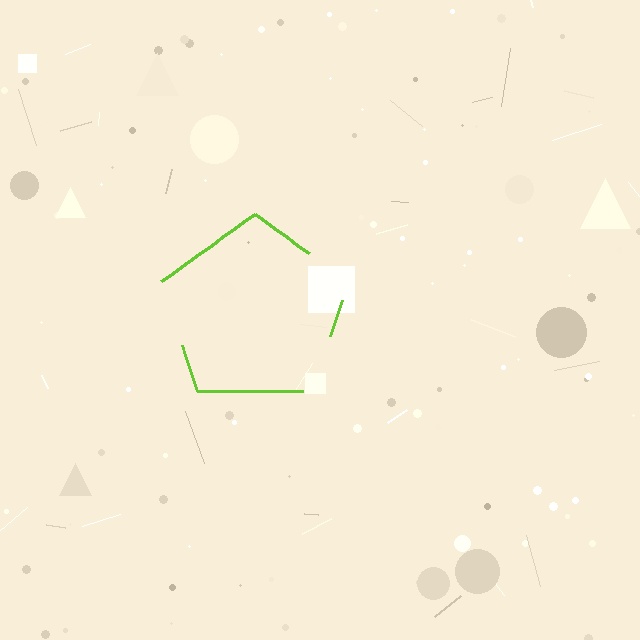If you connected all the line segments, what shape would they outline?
They would outline a pentagon.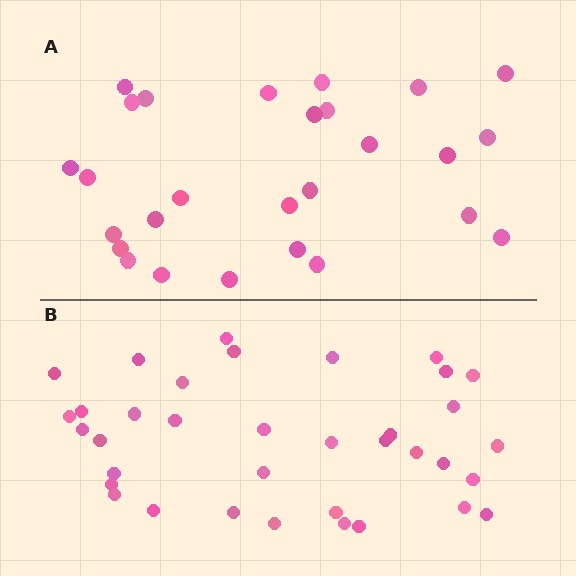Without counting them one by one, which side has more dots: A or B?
Region B (the bottom region) has more dots.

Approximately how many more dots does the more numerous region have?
Region B has roughly 8 or so more dots than region A.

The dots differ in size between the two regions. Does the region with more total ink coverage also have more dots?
No. Region A has more total ink coverage because its dots are larger, but region B actually contains more individual dots. Total area can be misleading — the number of items is what matters here.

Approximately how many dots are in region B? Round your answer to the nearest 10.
About 40 dots. (The exact count is 36, which rounds to 40.)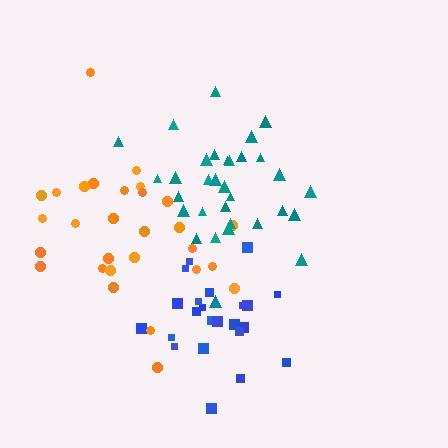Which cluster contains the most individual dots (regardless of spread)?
Teal (32).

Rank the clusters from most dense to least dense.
teal, blue, orange.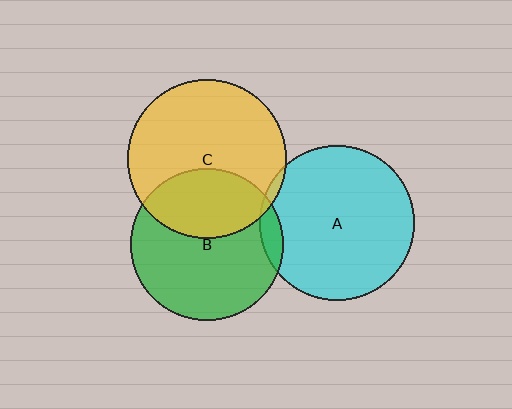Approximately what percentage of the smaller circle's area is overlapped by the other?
Approximately 35%.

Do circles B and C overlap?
Yes.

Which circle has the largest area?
Circle C (yellow).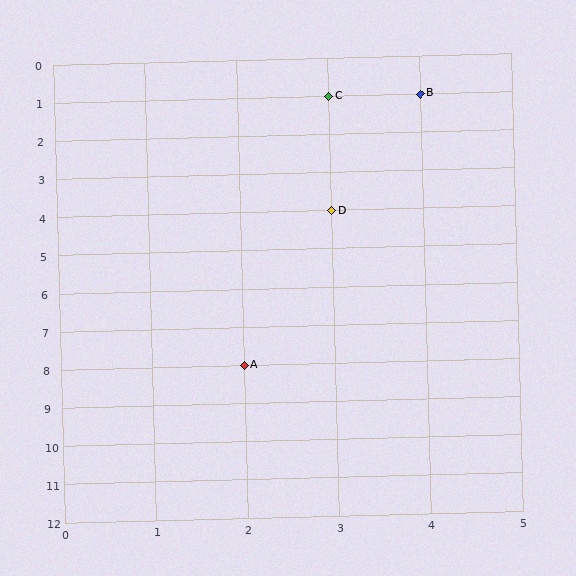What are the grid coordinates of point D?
Point D is at grid coordinates (3, 4).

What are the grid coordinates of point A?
Point A is at grid coordinates (2, 8).